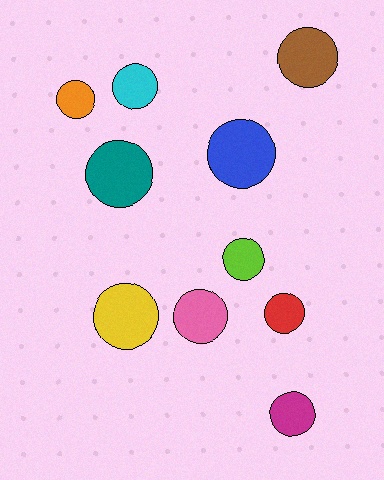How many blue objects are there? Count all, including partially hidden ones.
There is 1 blue object.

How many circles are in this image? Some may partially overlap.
There are 10 circles.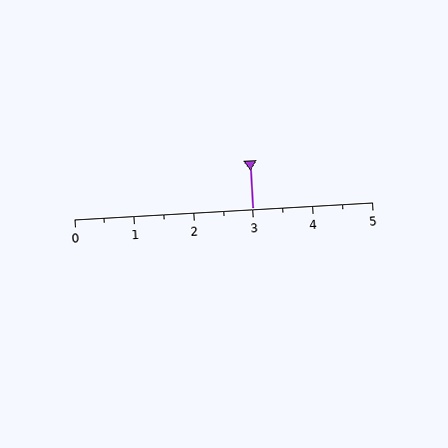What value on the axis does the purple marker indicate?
The marker indicates approximately 3.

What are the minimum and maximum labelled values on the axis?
The axis runs from 0 to 5.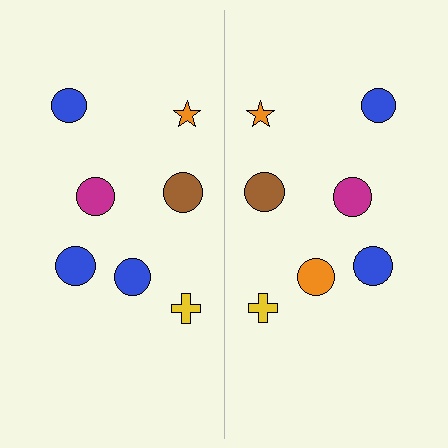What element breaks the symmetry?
The orange circle on the right side breaks the symmetry — its mirror counterpart is blue.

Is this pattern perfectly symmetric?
No, the pattern is not perfectly symmetric. The orange circle on the right side breaks the symmetry — its mirror counterpart is blue.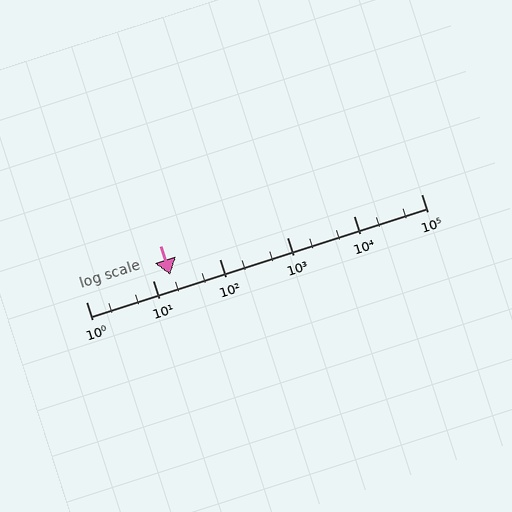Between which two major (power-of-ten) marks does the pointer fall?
The pointer is between 10 and 100.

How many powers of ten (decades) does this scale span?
The scale spans 5 decades, from 1 to 100000.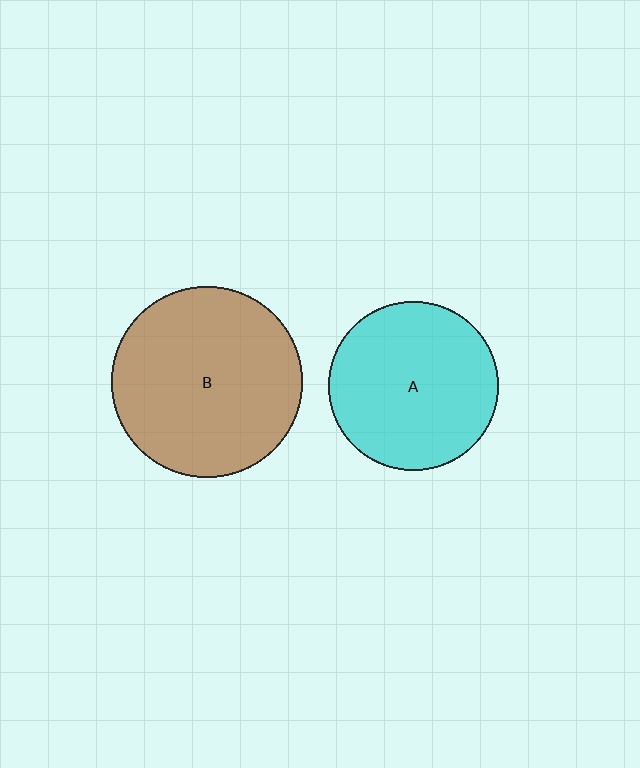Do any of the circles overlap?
No, none of the circles overlap.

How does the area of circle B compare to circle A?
Approximately 1.3 times.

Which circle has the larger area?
Circle B (brown).